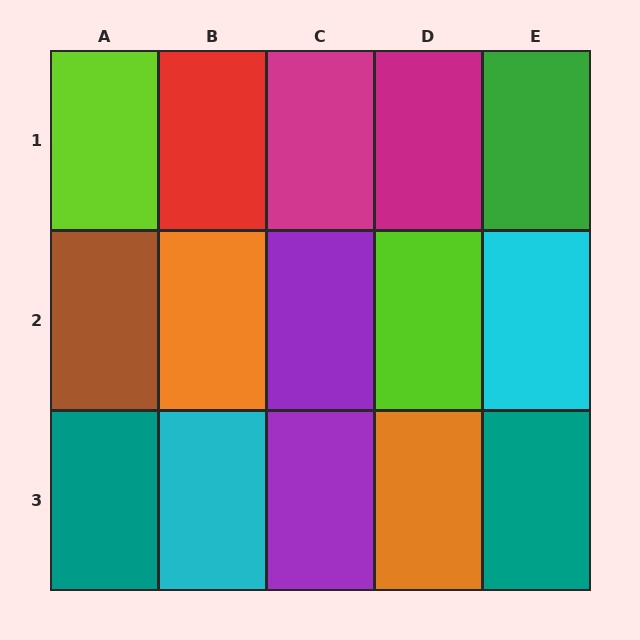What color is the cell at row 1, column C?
Magenta.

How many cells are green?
1 cell is green.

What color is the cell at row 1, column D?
Magenta.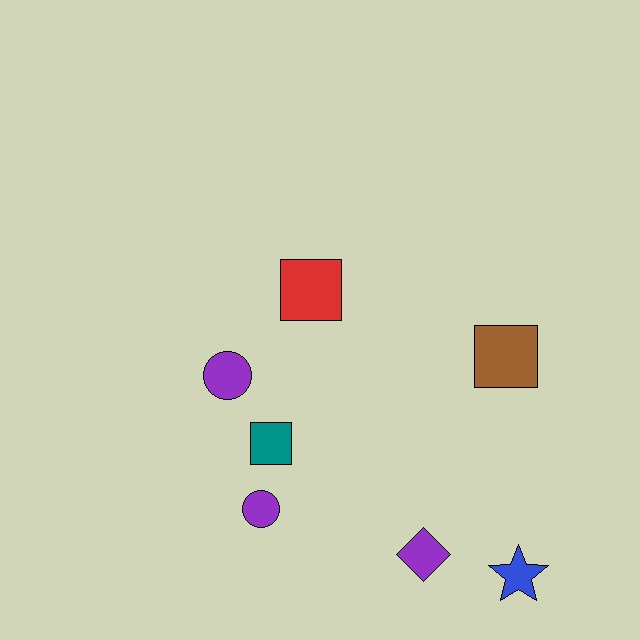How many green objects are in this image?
There are no green objects.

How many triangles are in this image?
There are no triangles.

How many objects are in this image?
There are 7 objects.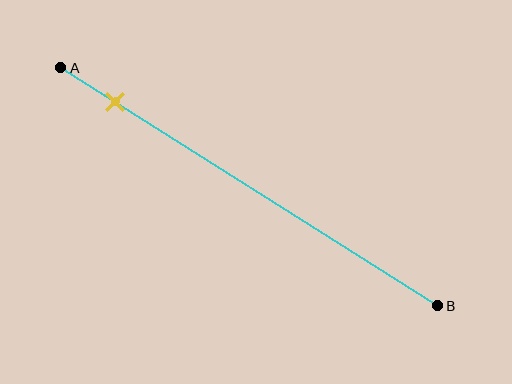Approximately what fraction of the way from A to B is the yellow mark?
The yellow mark is approximately 15% of the way from A to B.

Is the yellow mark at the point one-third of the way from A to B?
No, the mark is at about 15% from A, not at the 33% one-third point.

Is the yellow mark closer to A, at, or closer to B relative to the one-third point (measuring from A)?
The yellow mark is closer to point A than the one-third point of segment AB.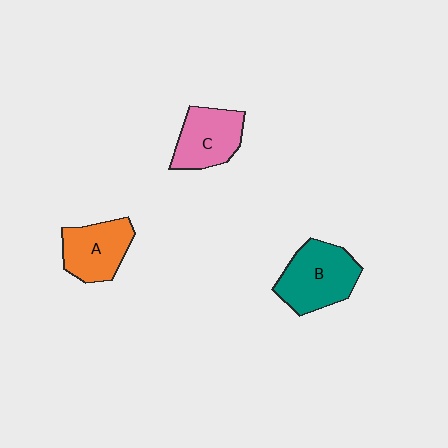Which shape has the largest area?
Shape B (teal).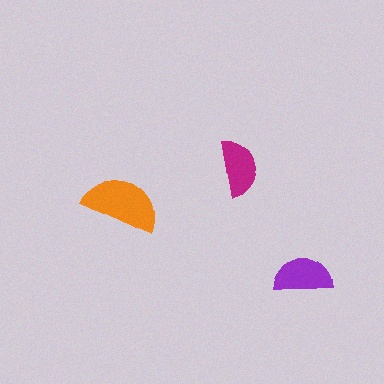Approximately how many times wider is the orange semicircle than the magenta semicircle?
About 1.5 times wider.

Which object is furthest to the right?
The purple semicircle is rightmost.